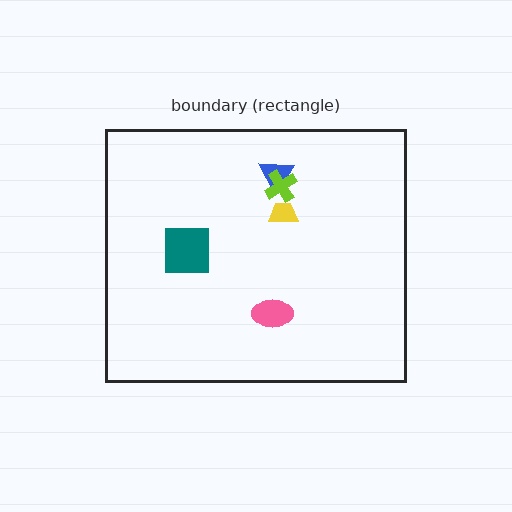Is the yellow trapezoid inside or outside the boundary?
Inside.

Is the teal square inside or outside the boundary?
Inside.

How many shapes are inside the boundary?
5 inside, 0 outside.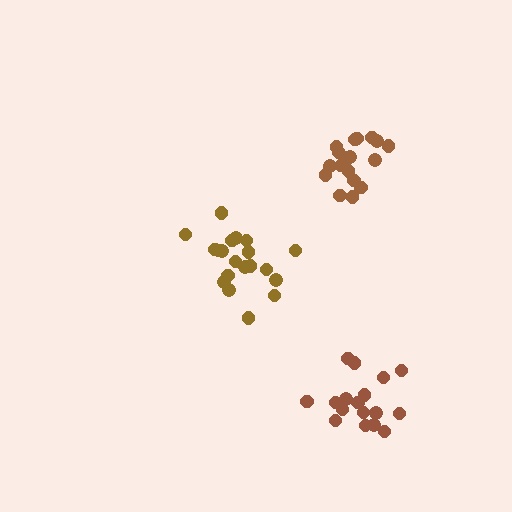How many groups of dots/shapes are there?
There are 3 groups.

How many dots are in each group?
Group 1: 20 dots, Group 2: 18 dots, Group 3: 17 dots (55 total).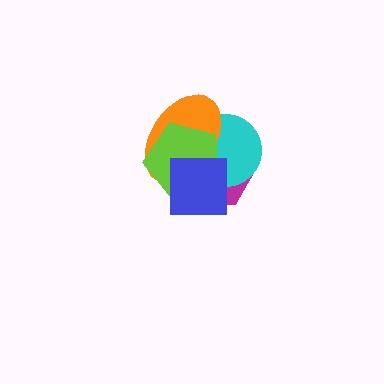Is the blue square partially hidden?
No, no other shape covers it.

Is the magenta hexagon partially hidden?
Yes, it is partially covered by another shape.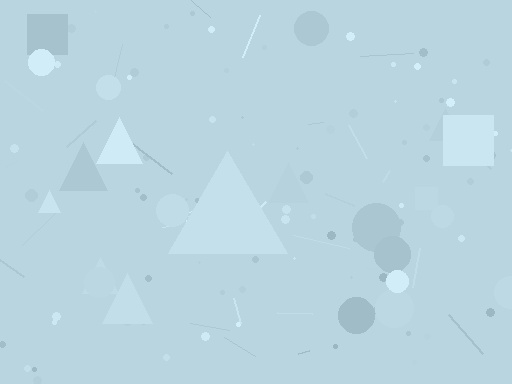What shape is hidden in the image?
A triangle is hidden in the image.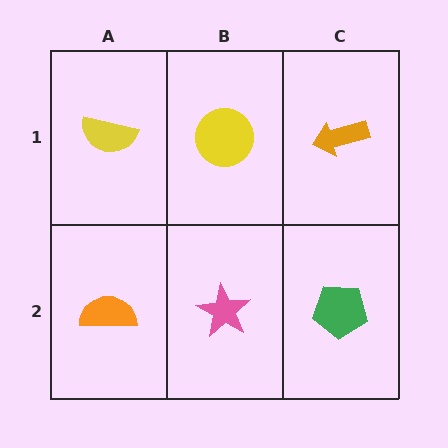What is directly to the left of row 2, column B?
An orange semicircle.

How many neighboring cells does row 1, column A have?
2.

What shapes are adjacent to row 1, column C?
A green pentagon (row 2, column C), a yellow circle (row 1, column B).